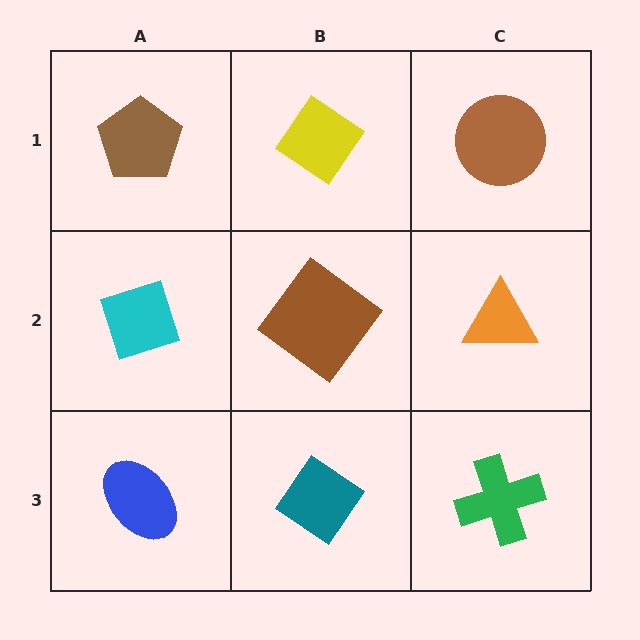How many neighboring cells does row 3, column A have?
2.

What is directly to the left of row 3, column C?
A teal diamond.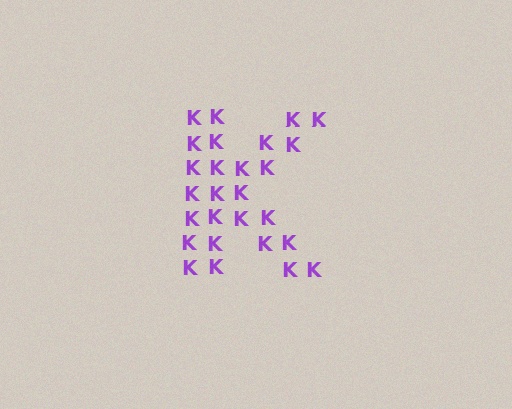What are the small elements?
The small elements are letter K's.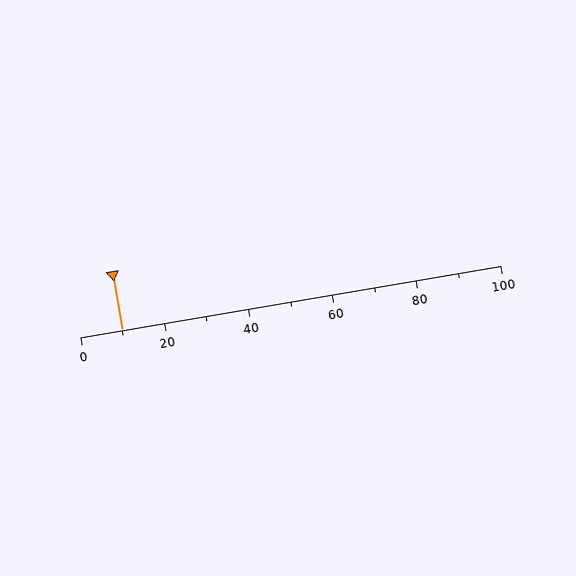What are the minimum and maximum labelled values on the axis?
The axis runs from 0 to 100.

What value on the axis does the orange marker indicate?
The marker indicates approximately 10.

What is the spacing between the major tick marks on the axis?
The major ticks are spaced 20 apart.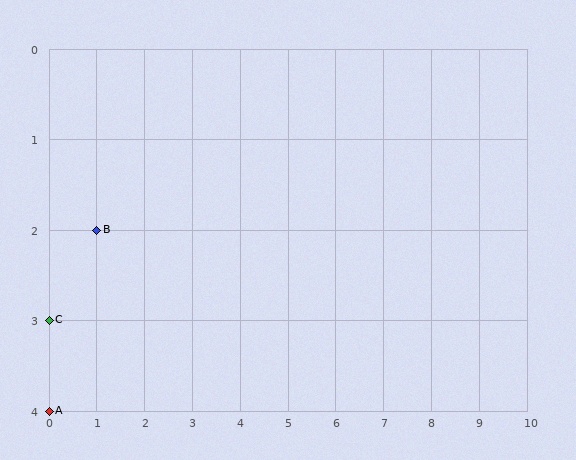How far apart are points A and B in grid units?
Points A and B are 1 column and 2 rows apart (about 2.2 grid units diagonally).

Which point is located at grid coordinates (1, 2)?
Point B is at (1, 2).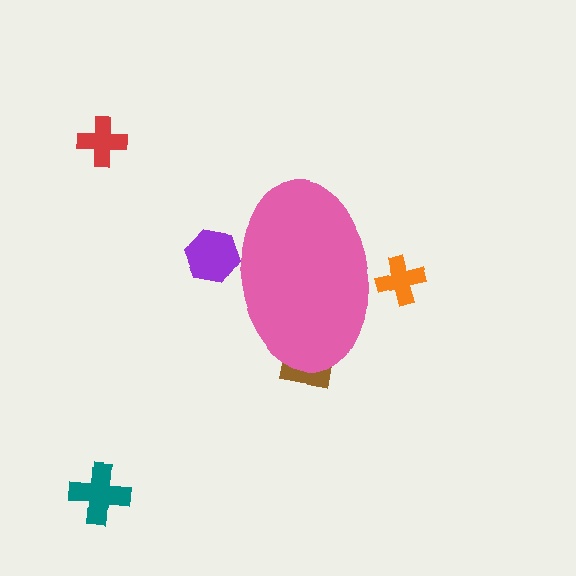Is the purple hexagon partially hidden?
Yes, the purple hexagon is partially hidden behind the pink ellipse.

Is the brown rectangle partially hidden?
Yes, the brown rectangle is partially hidden behind the pink ellipse.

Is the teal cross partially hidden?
No, the teal cross is fully visible.